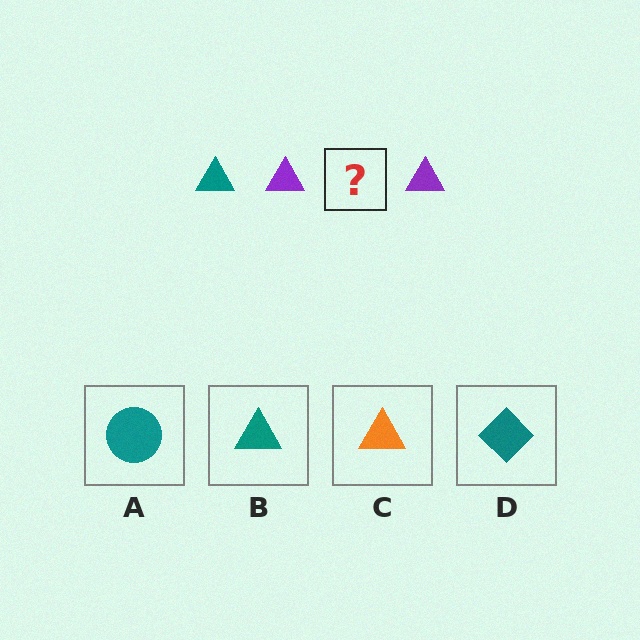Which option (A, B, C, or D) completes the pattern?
B.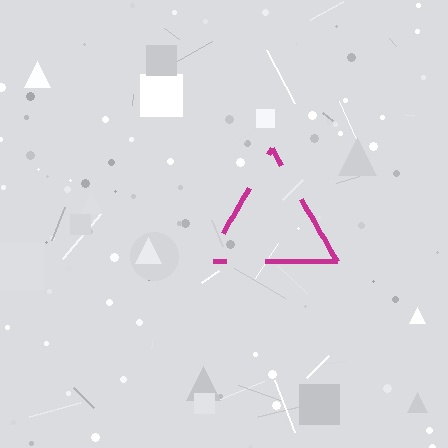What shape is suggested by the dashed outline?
The dashed outline suggests a triangle.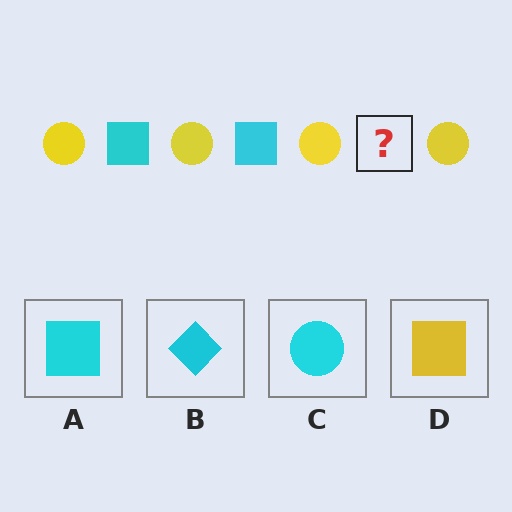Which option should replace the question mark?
Option A.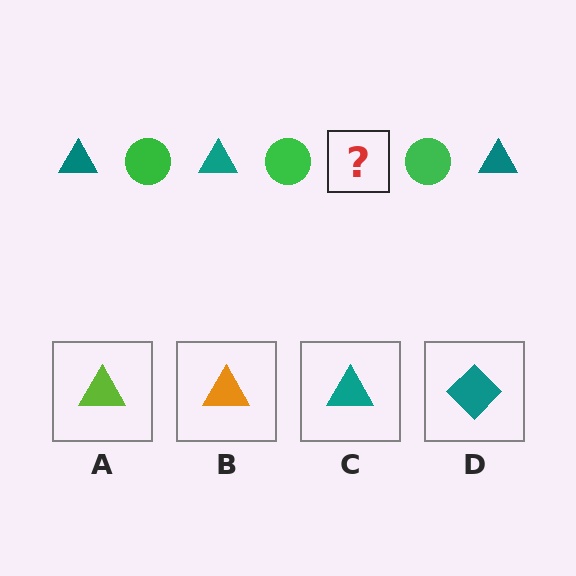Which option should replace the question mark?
Option C.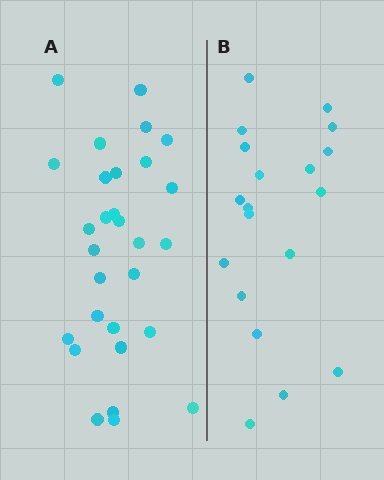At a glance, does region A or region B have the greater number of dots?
Region A (the left region) has more dots.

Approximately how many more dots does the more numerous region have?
Region A has roughly 10 or so more dots than region B.